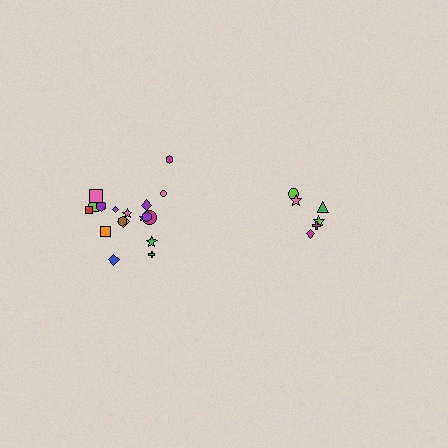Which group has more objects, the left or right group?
The left group.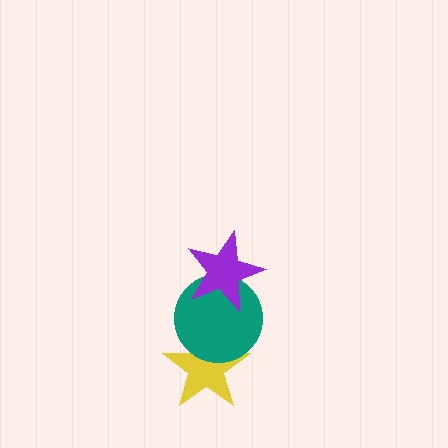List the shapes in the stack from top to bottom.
From top to bottom: the purple star, the teal circle, the yellow star.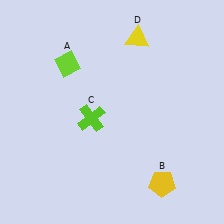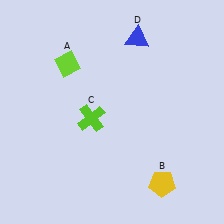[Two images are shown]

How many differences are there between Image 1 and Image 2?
There is 1 difference between the two images.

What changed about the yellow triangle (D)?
In Image 1, D is yellow. In Image 2, it changed to blue.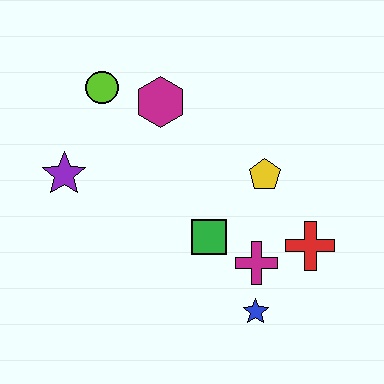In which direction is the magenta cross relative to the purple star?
The magenta cross is to the right of the purple star.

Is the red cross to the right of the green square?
Yes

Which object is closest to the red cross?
The magenta cross is closest to the red cross.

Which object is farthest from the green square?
The lime circle is farthest from the green square.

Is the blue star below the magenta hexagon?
Yes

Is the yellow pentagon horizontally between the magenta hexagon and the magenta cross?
No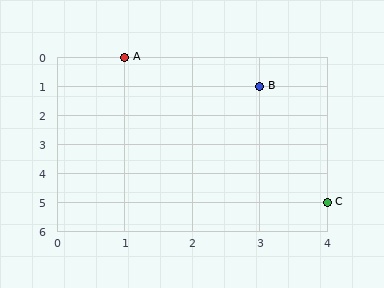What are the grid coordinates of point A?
Point A is at grid coordinates (1, 0).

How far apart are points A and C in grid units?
Points A and C are 3 columns and 5 rows apart (about 5.8 grid units diagonally).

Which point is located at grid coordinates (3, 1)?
Point B is at (3, 1).